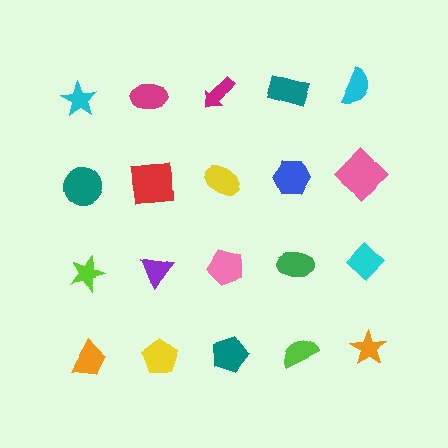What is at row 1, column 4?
A teal rectangle.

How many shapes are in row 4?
5 shapes.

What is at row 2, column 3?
A yellow ellipse.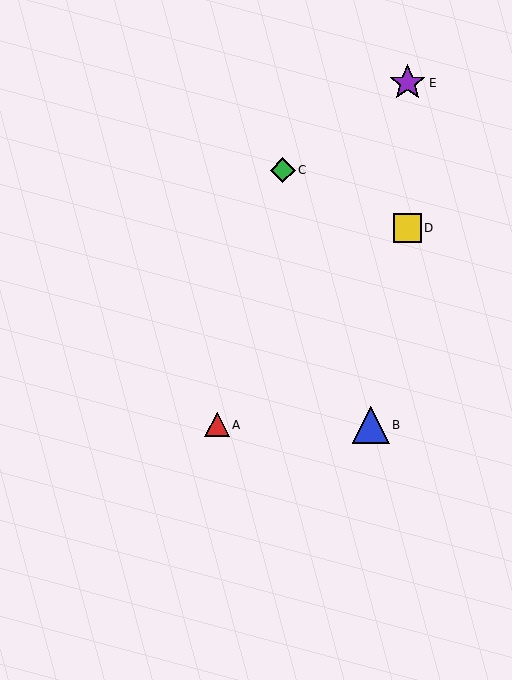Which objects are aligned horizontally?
Objects A, B are aligned horizontally.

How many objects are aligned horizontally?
2 objects (A, B) are aligned horizontally.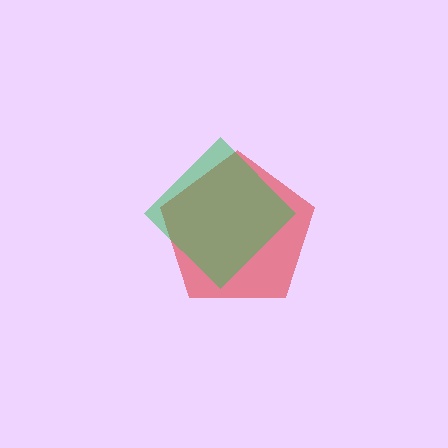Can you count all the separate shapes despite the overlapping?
Yes, there are 2 separate shapes.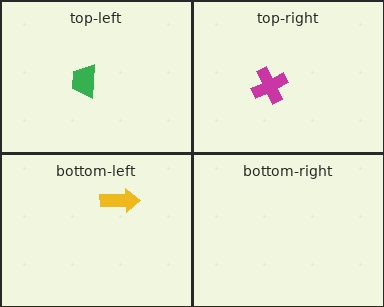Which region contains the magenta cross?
The top-right region.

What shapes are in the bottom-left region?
The yellow arrow.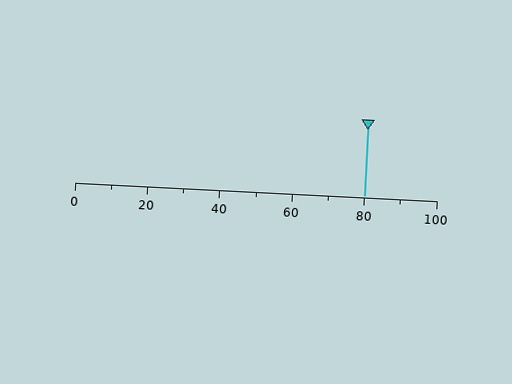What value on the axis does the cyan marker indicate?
The marker indicates approximately 80.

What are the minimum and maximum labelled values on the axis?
The axis runs from 0 to 100.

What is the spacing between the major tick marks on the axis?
The major ticks are spaced 20 apart.